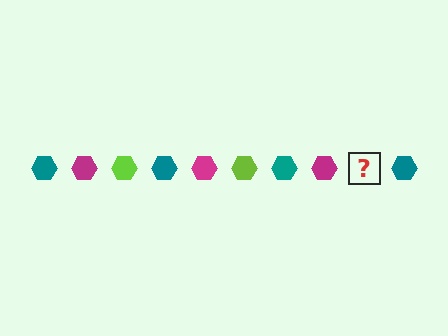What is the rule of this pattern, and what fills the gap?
The rule is that the pattern cycles through teal, magenta, lime hexagons. The gap should be filled with a lime hexagon.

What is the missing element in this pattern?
The missing element is a lime hexagon.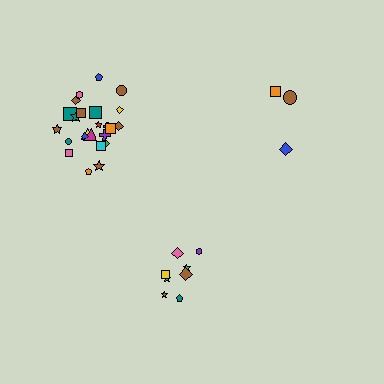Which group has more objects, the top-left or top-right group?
The top-left group.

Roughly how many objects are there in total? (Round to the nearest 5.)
Roughly 35 objects in total.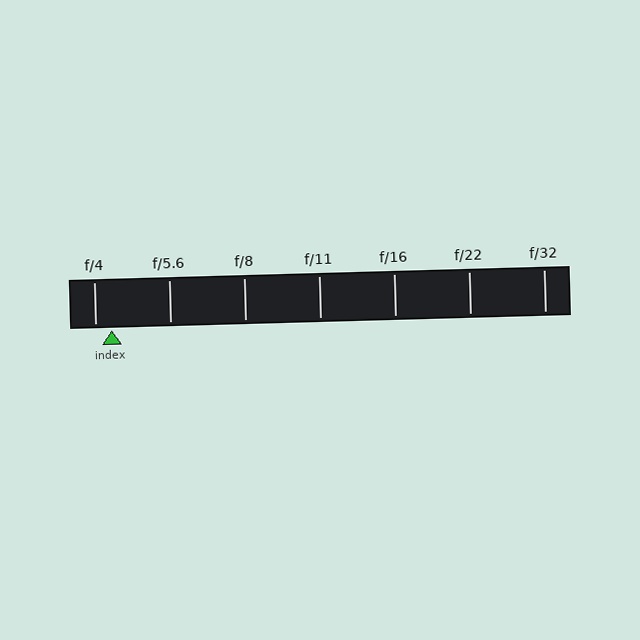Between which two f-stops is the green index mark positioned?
The index mark is between f/4 and f/5.6.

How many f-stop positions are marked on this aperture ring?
There are 7 f-stop positions marked.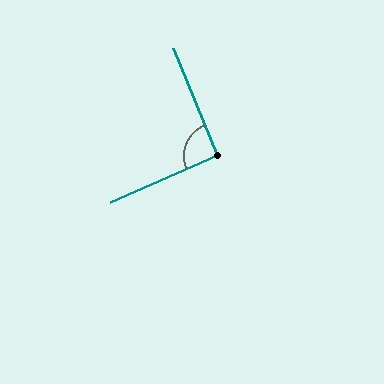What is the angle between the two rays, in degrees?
Approximately 91 degrees.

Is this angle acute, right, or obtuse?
It is approximately a right angle.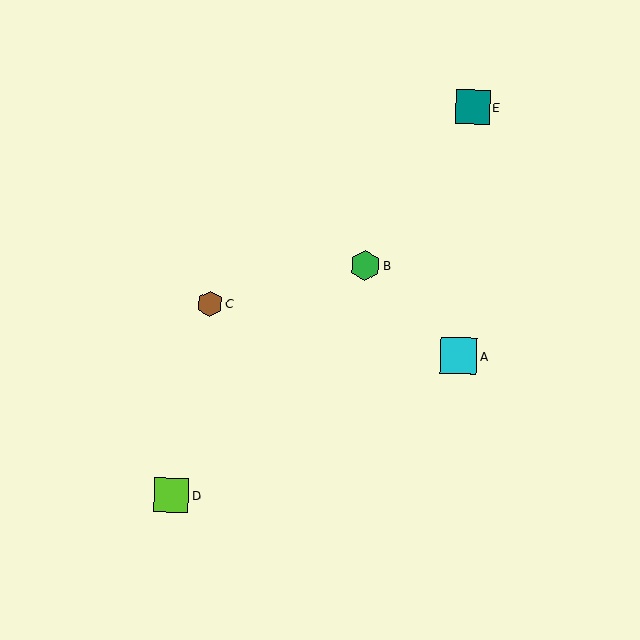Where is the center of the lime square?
The center of the lime square is at (172, 495).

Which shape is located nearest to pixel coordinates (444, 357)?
The cyan square (labeled A) at (459, 356) is nearest to that location.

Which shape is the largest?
The cyan square (labeled A) is the largest.